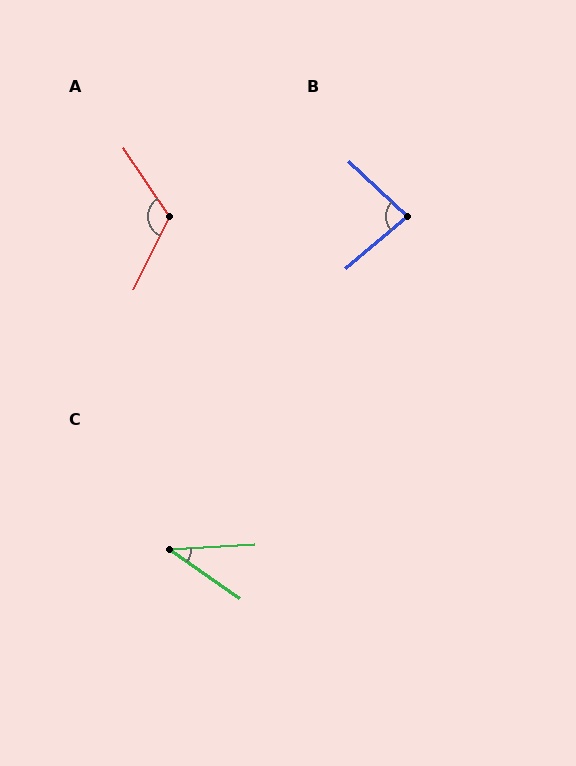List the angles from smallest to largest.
C (38°), B (84°), A (120°).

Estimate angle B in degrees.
Approximately 84 degrees.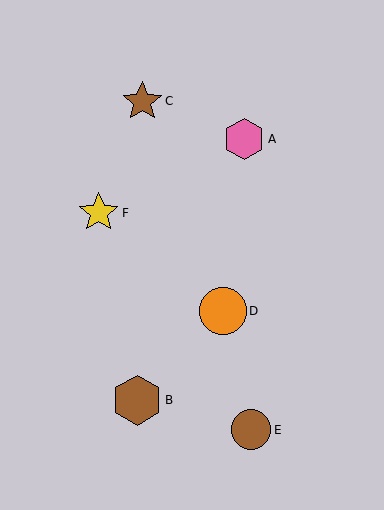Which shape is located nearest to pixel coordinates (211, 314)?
The orange circle (labeled D) at (223, 311) is nearest to that location.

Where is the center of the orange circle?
The center of the orange circle is at (223, 311).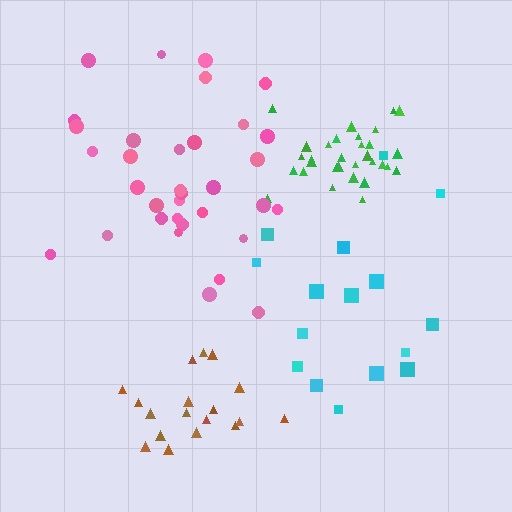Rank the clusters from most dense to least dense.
green, brown, pink, cyan.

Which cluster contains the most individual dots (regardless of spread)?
Pink (35).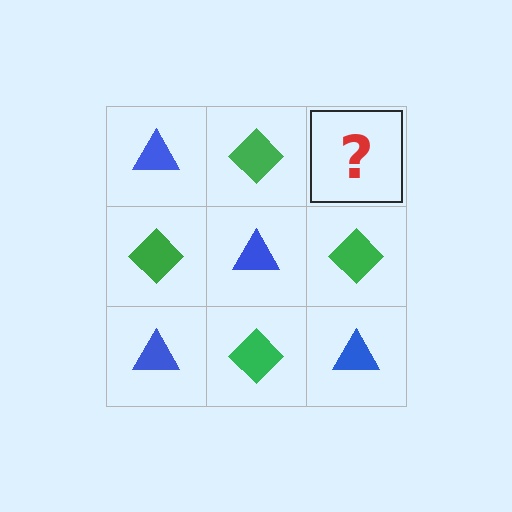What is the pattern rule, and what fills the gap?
The rule is that it alternates blue triangle and green diamond in a checkerboard pattern. The gap should be filled with a blue triangle.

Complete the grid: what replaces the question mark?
The question mark should be replaced with a blue triangle.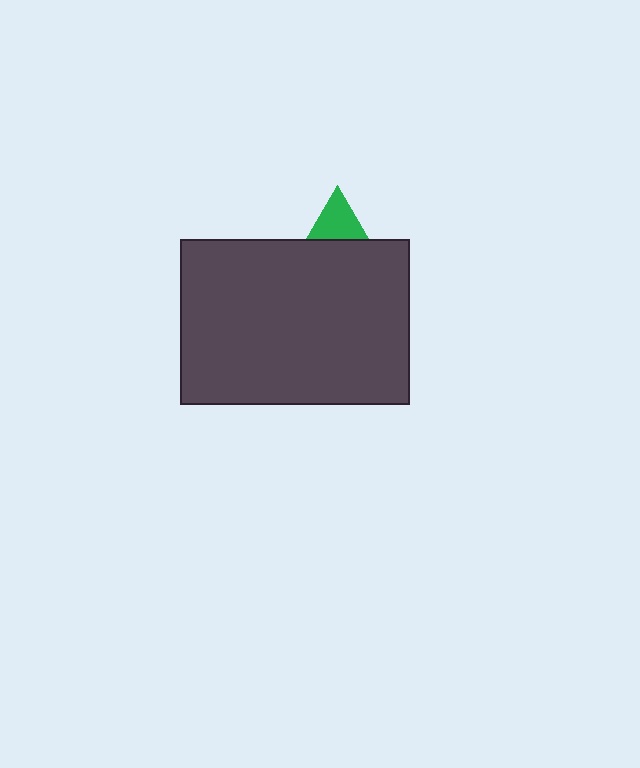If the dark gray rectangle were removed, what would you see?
You would see the complete green triangle.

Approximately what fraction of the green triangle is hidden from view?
Roughly 69% of the green triangle is hidden behind the dark gray rectangle.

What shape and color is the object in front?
The object in front is a dark gray rectangle.